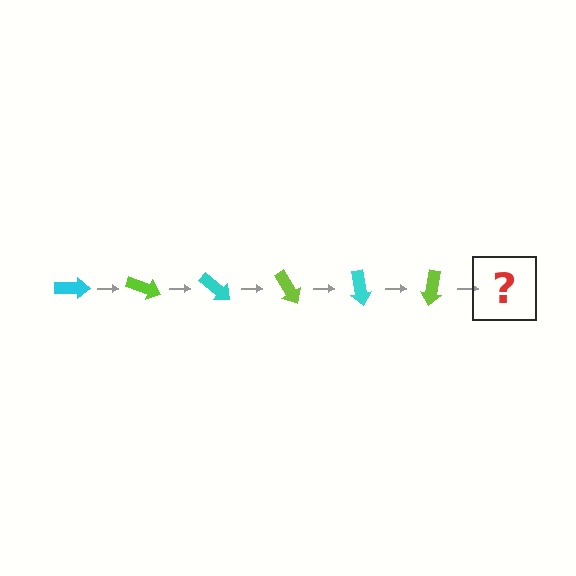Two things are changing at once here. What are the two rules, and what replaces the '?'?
The two rules are that it rotates 20 degrees each step and the color cycles through cyan and lime. The '?' should be a cyan arrow, rotated 120 degrees from the start.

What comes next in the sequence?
The next element should be a cyan arrow, rotated 120 degrees from the start.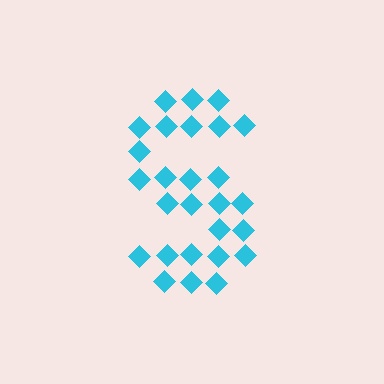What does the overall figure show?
The overall figure shows the letter S.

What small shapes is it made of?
It is made of small diamonds.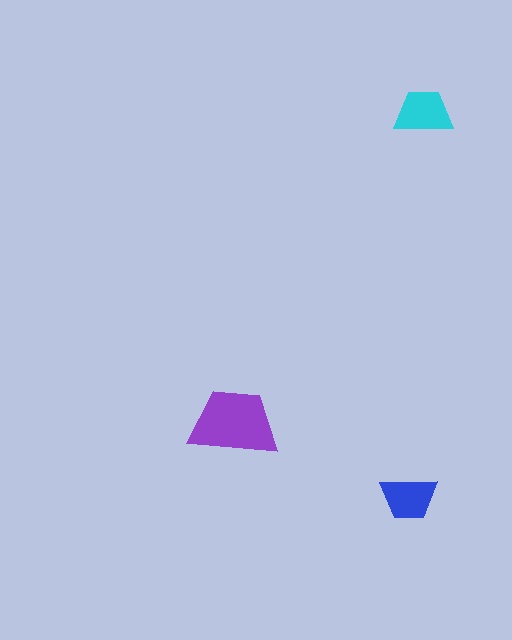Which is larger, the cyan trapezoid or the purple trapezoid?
The purple one.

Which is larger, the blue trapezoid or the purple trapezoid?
The purple one.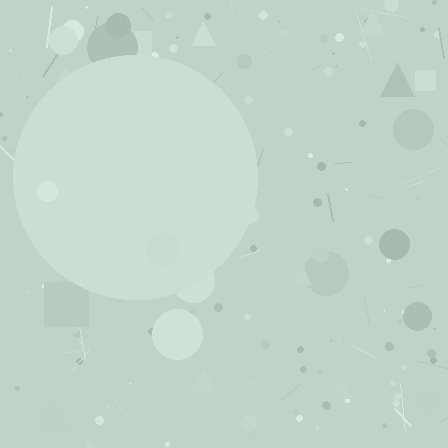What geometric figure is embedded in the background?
A circle is embedded in the background.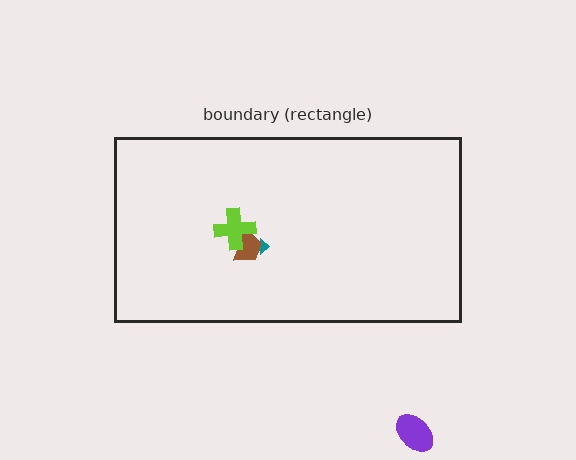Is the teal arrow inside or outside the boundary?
Inside.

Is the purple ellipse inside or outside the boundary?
Outside.